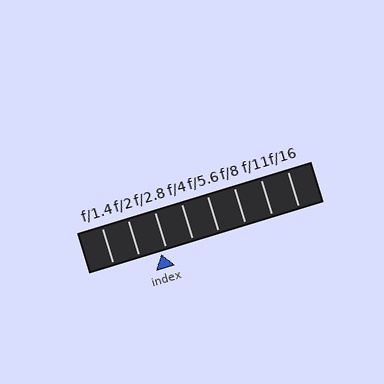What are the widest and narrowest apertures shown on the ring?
The widest aperture shown is f/1.4 and the narrowest is f/16.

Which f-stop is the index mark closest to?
The index mark is closest to f/2.8.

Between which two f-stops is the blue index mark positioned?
The index mark is between f/2 and f/2.8.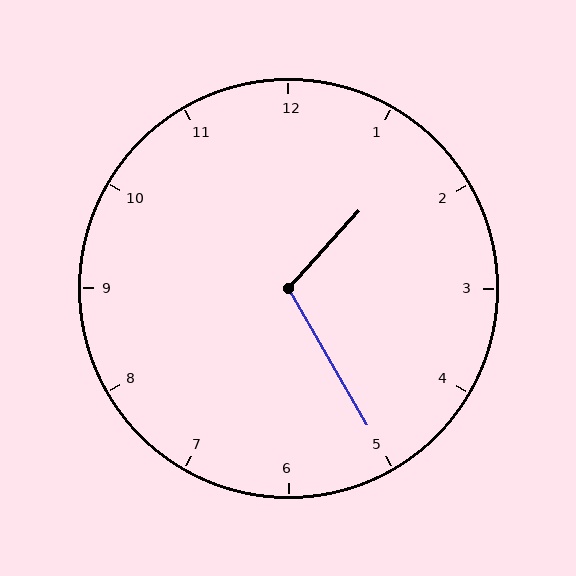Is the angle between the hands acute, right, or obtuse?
It is obtuse.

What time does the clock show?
1:25.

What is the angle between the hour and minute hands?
Approximately 108 degrees.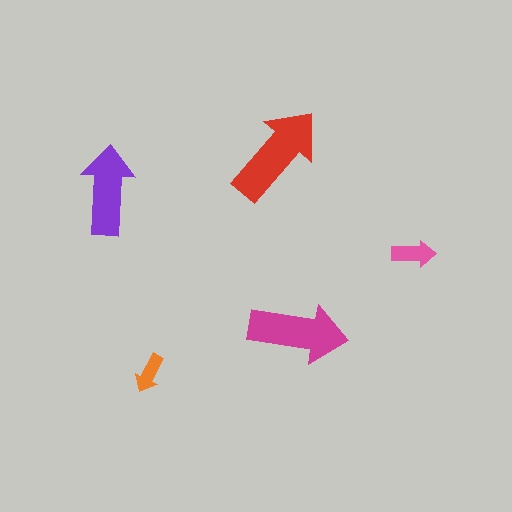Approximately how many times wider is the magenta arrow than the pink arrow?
About 2 times wider.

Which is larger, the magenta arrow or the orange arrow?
The magenta one.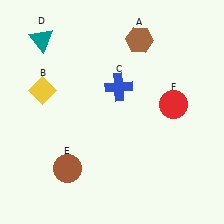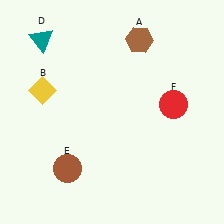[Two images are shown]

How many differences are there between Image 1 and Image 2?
There is 1 difference between the two images.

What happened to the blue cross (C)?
The blue cross (C) was removed in Image 2. It was in the top-right area of Image 1.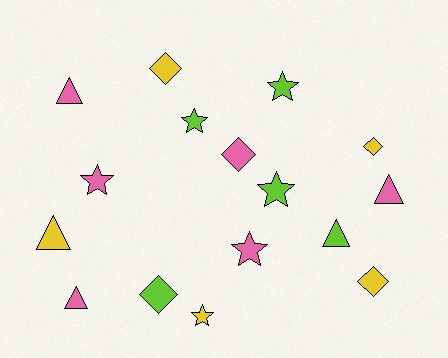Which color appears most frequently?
Pink, with 6 objects.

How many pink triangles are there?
There are 3 pink triangles.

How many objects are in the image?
There are 16 objects.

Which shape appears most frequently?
Star, with 6 objects.